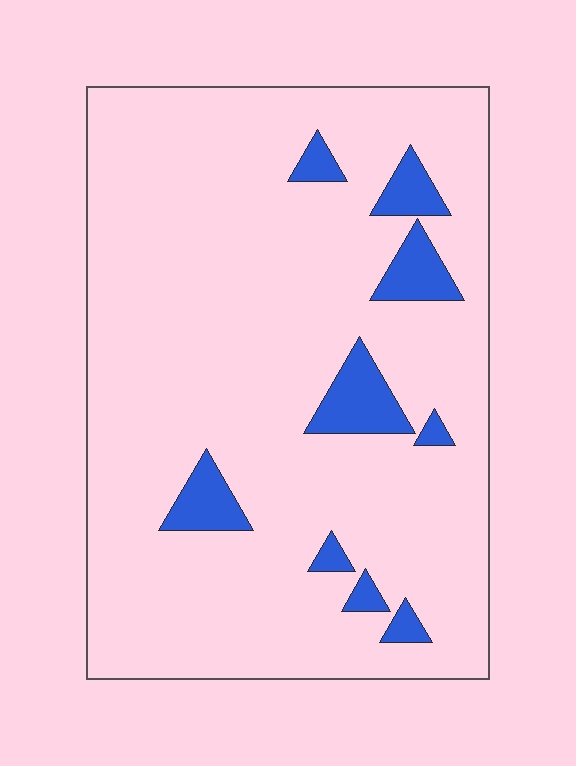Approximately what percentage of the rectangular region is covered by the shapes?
Approximately 10%.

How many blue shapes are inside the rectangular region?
9.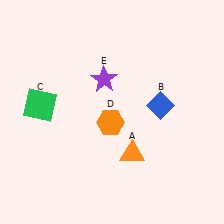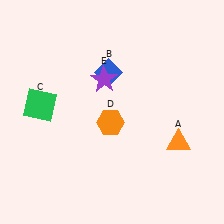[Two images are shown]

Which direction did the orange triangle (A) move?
The orange triangle (A) moved right.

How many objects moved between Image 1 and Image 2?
2 objects moved between the two images.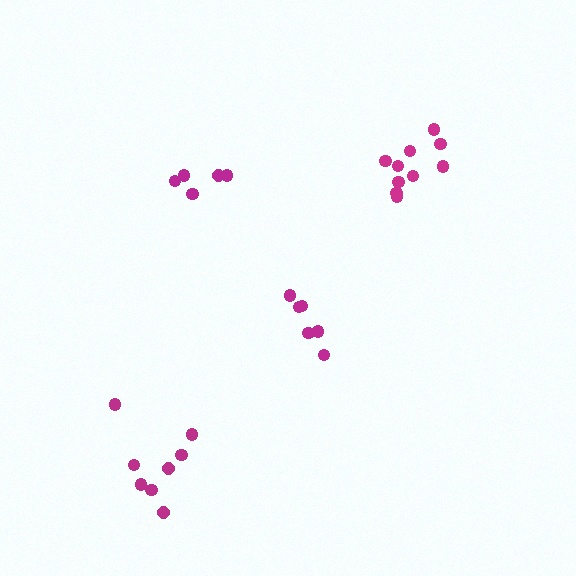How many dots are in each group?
Group 1: 5 dots, Group 2: 6 dots, Group 3: 10 dots, Group 4: 8 dots (29 total).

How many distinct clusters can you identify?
There are 4 distinct clusters.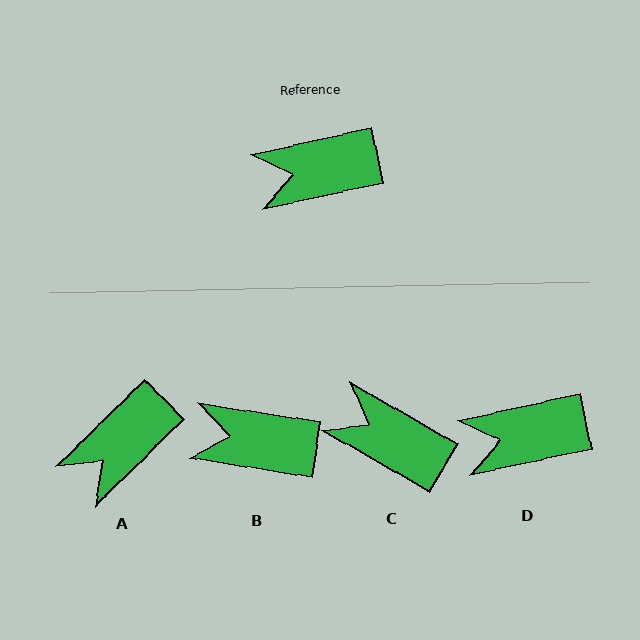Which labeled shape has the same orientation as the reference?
D.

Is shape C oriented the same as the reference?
No, it is off by about 42 degrees.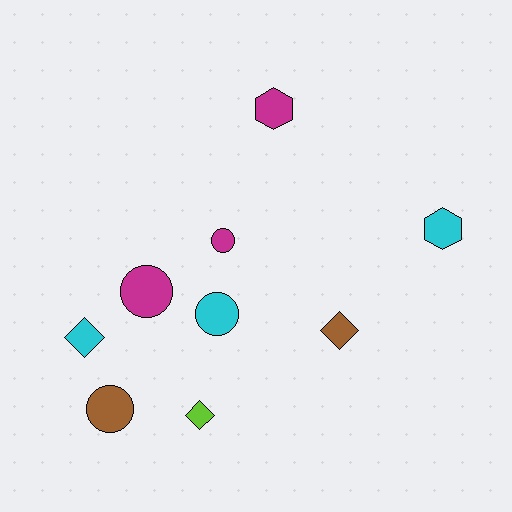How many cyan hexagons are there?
There is 1 cyan hexagon.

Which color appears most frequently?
Magenta, with 3 objects.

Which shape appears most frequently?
Circle, with 4 objects.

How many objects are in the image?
There are 9 objects.